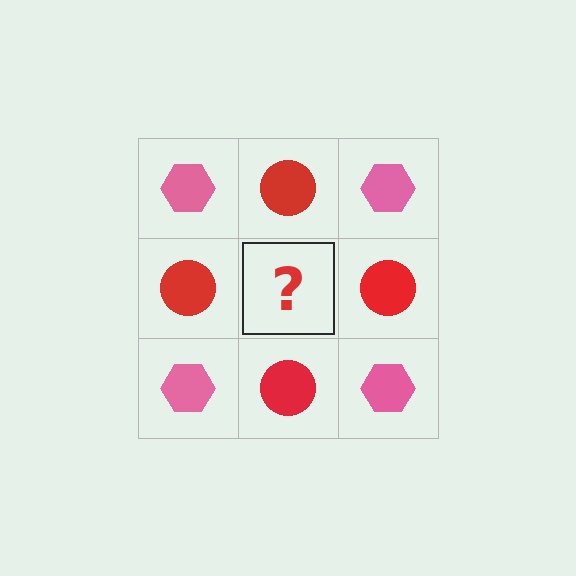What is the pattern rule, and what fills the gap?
The rule is that it alternates pink hexagon and red circle in a checkerboard pattern. The gap should be filled with a pink hexagon.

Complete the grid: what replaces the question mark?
The question mark should be replaced with a pink hexagon.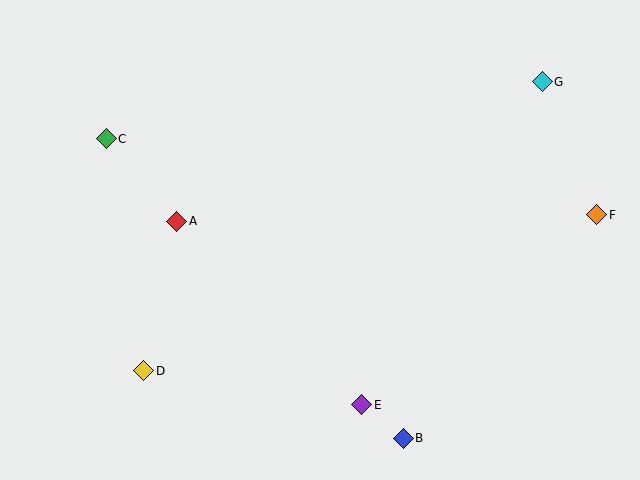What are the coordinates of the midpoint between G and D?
The midpoint between G and D is at (343, 226).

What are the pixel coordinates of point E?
Point E is at (362, 405).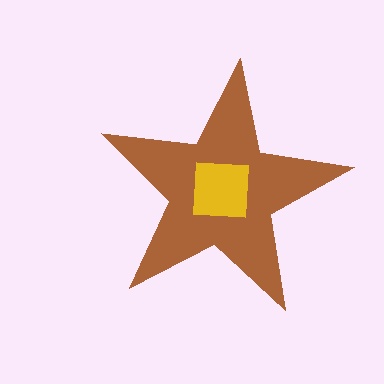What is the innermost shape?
The yellow square.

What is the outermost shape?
The brown star.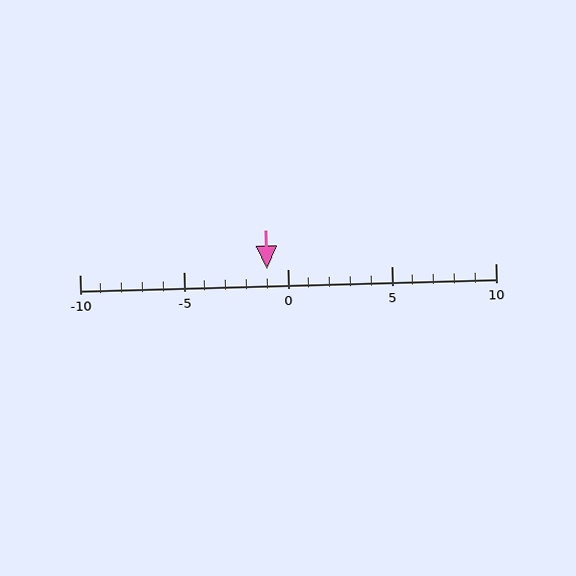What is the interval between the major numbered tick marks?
The major tick marks are spaced 5 units apart.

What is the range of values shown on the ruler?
The ruler shows values from -10 to 10.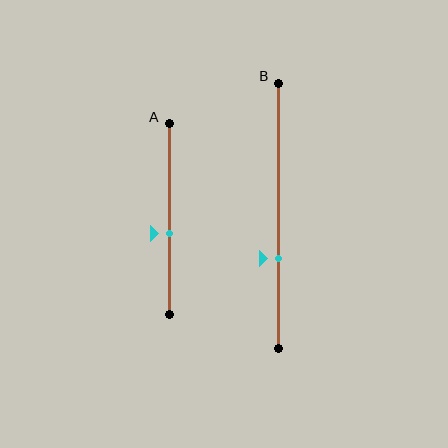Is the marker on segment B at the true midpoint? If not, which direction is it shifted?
No, the marker on segment B is shifted downward by about 16% of the segment length.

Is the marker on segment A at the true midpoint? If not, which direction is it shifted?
No, the marker on segment A is shifted downward by about 7% of the segment length.